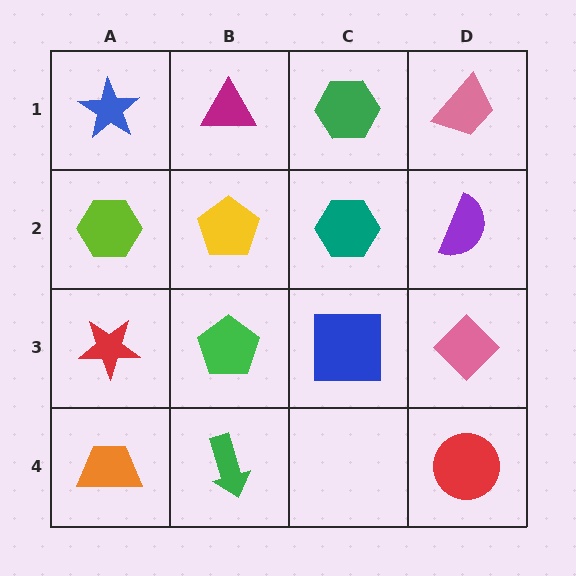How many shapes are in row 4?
3 shapes.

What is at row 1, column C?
A green hexagon.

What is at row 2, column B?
A yellow pentagon.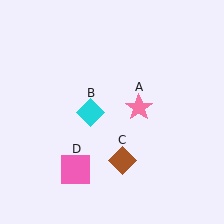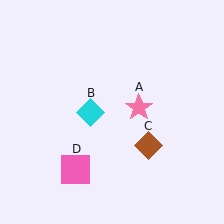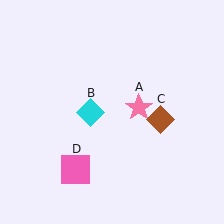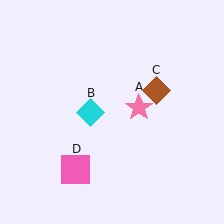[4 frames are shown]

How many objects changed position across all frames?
1 object changed position: brown diamond (object C).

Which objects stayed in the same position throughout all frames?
Pink star (object A) and cyan diamond (object B) and pink square (object D) remained stationary.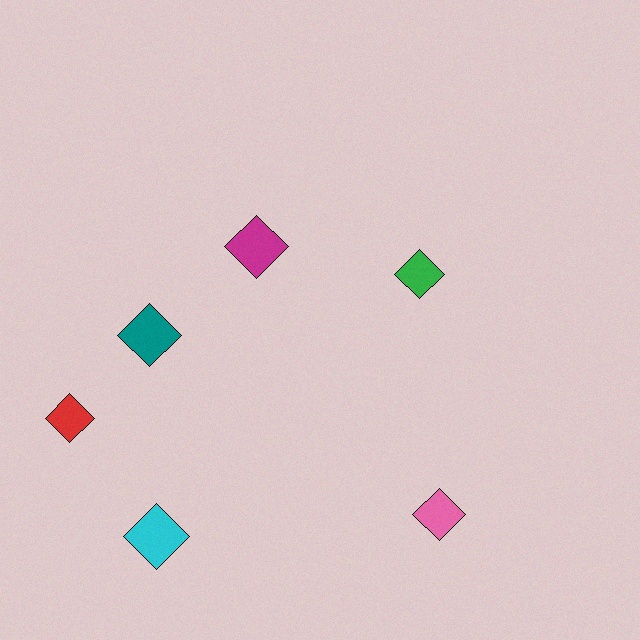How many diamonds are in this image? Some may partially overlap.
There are 6 diamonds.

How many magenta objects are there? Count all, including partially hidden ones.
There is 1 magenta object.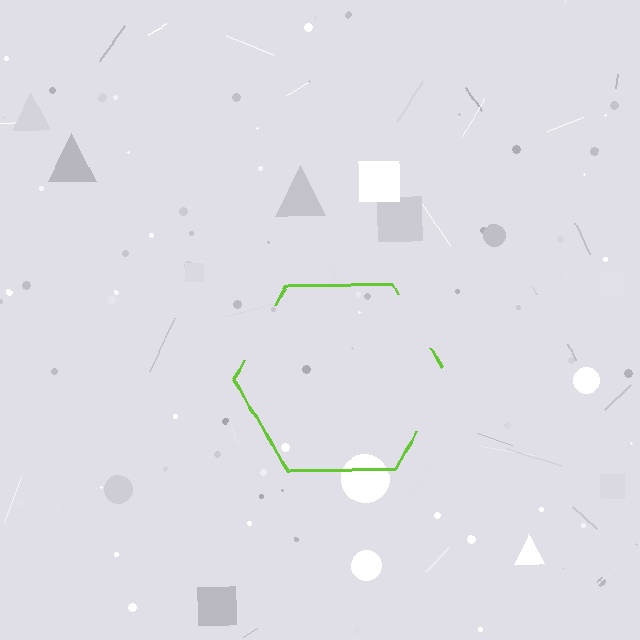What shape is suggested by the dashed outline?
The dashed outline suggests a hexagon.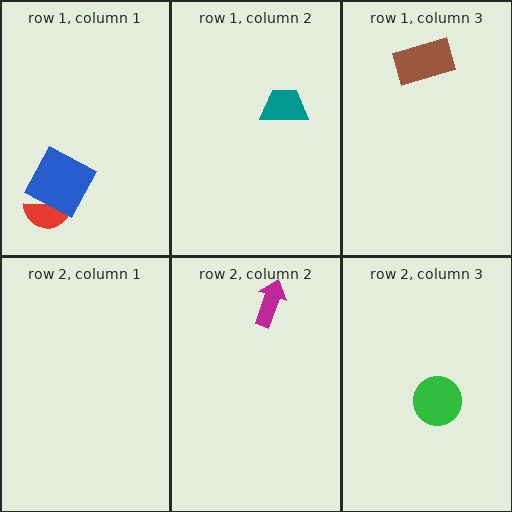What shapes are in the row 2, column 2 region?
The magenta arrow.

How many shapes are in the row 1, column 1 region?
2.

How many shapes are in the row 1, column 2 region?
1.